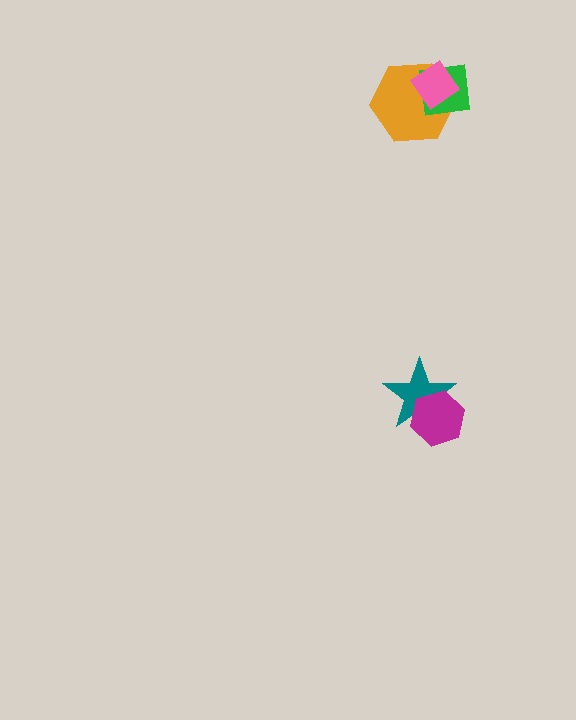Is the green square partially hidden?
Yes, it is partially covered by another shape.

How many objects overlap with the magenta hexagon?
1 object overlaps with the magenta hexagon.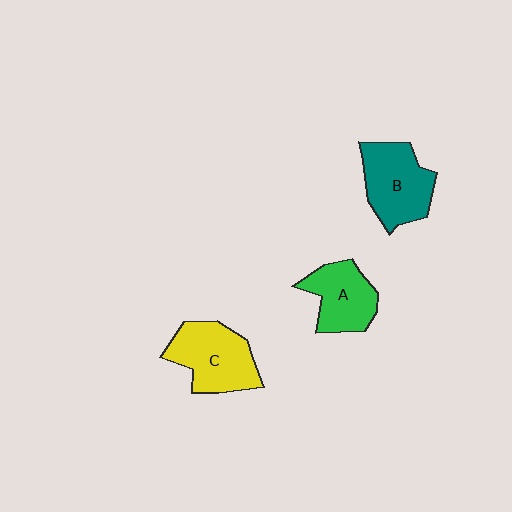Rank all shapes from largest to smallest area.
From largest to smallest: C (yellow), B (teal), A (green).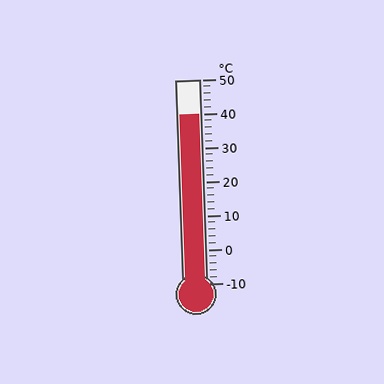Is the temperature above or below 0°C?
The temperature is above 0°C.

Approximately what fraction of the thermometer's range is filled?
The thermometer is filled to approximately 85% of its range.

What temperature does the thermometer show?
The thermometer shows approximately 40°C.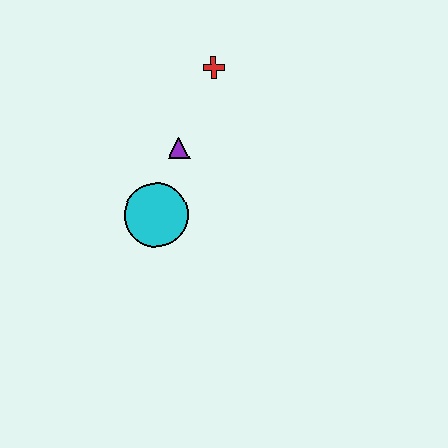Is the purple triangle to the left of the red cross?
Yes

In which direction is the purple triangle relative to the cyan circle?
The purple triangle is above the cyan circle.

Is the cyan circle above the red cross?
No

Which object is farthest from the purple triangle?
The red cross is farthest from the purple triangle.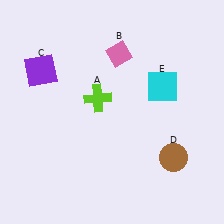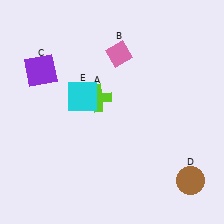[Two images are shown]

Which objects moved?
The objects that moved are: the brown circle (D), the cyan square (E).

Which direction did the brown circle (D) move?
The brown circle (D) moved down.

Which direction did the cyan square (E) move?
The cyan square (E) moved left.